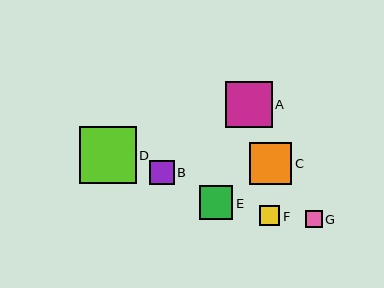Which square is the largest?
Square D is the largest with a size of approximately 57 pixels.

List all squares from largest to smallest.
From largest to smallest: D, A, C, E, B, F, G.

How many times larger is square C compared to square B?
Square C is approximately 1.7 times the size of square B.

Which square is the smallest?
Square G is the smallest with a size of approximately 17 pixels.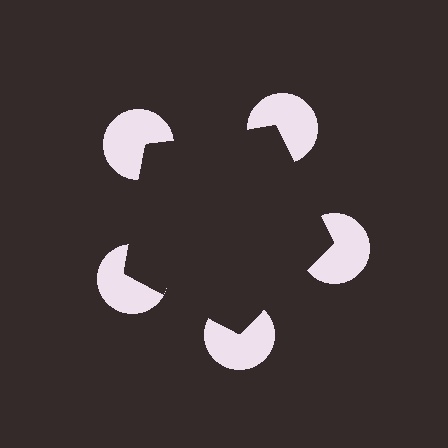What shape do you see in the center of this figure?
An illusory pentagon — its edges are inferred from the aligned wedge cuts in the pac-man discs, not physically drawn.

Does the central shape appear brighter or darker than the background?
It typically appears slightly darker than the background, even though no actual brightness change is drawn.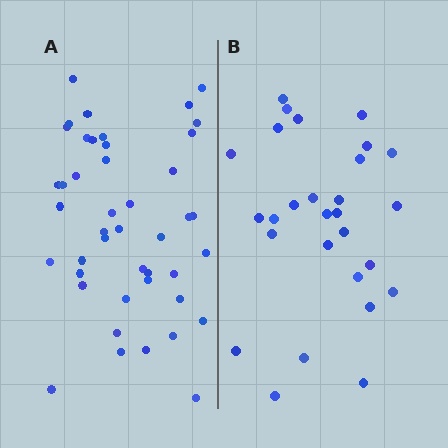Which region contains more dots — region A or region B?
Region A (the left region) has more dots.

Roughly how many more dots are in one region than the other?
Region A has approximately 15 more dots than region B.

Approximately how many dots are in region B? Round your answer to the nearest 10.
About 30 dots. (The exact count is 28, which rounds to 30.)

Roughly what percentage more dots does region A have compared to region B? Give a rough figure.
About 55% more.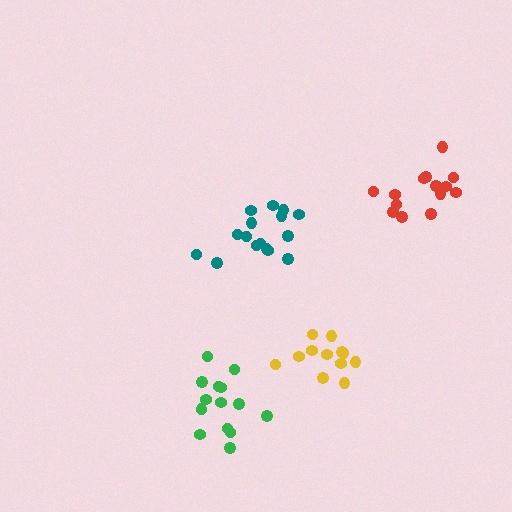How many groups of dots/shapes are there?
There are 4 groups.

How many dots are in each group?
Group 1: 12 dots, Group 2: 15 dots, Group 3: 14 dots, Group 4: 16 dots (57 total).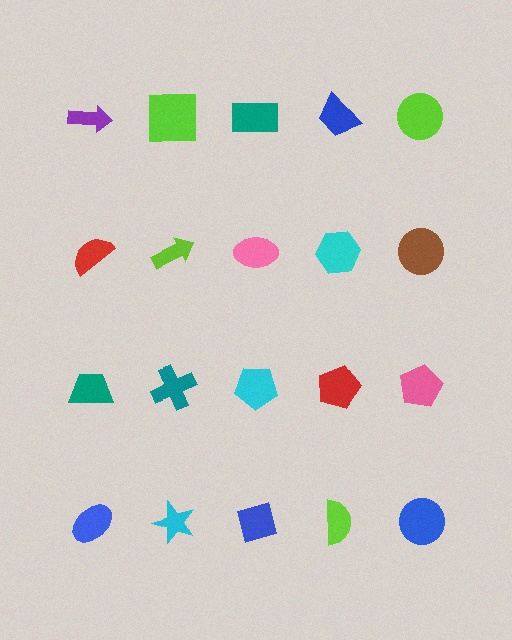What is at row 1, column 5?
A lime circle.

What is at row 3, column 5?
A pink pentagon.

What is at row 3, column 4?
A red pentagon.